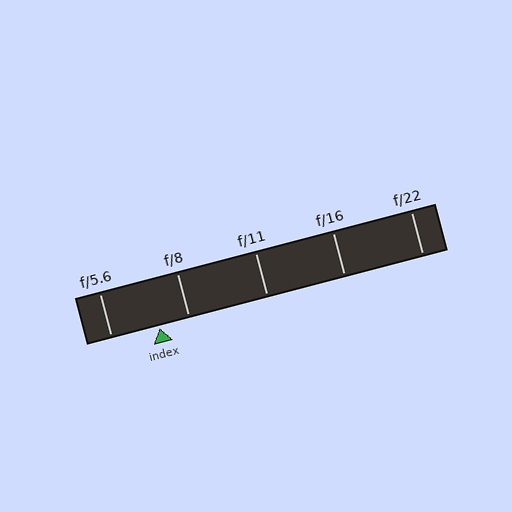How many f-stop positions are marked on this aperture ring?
There are 5 f-stop positions marked.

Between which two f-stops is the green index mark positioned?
The index mark is between f/5.6 and f/8.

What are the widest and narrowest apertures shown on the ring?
The widest aperture shown is f/5.6 and the narrowest is f/22.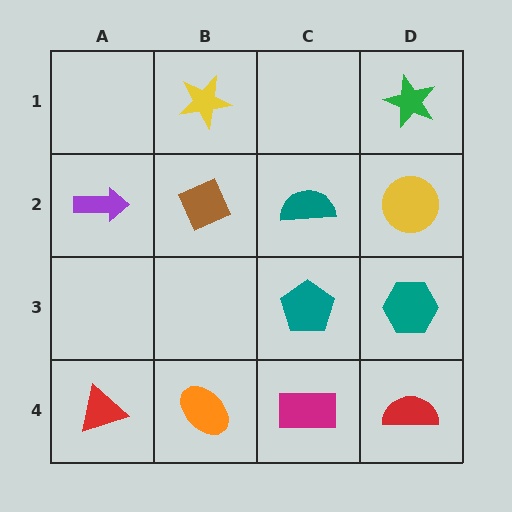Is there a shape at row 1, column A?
No, that cell is empty.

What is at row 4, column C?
A magenta rectangle.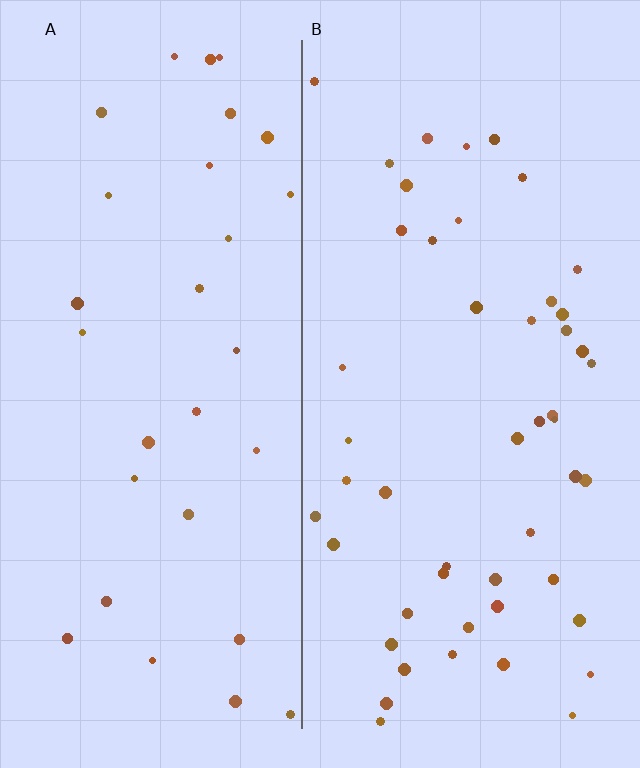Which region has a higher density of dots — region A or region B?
B (the right).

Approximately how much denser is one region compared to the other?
Approximately 1.7× — region B over region A.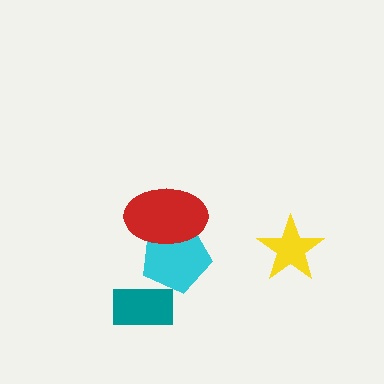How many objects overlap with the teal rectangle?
0 objects overlap with the teal rectangle.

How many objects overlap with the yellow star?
0 objects overlap with the yellow star.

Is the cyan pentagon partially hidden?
Yes, it is partially covered by another shape.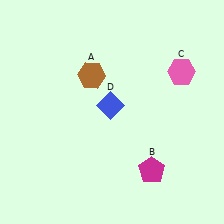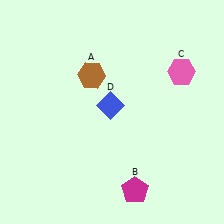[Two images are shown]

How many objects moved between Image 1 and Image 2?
1 object moved between the two images.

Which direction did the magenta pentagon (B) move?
The magenta pentagon (B) moved down.